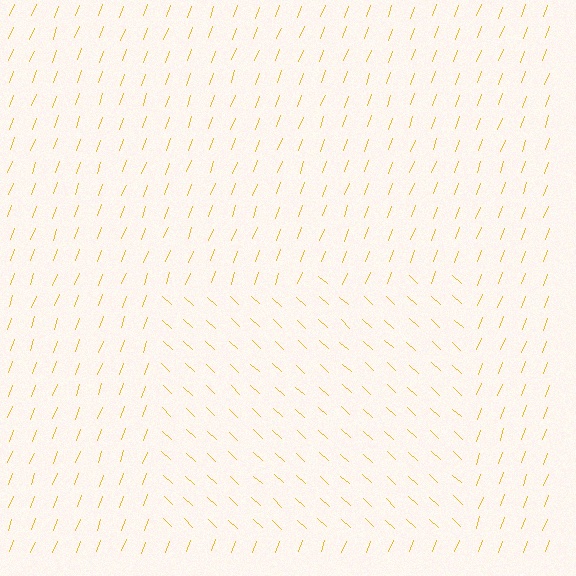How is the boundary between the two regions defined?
The boundary is defined purely by a change in line orientation (approximately 67 degrees difference). All lines are the same color and thickness.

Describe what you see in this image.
The image is filled with small yellow line segments. A rectangle region in the image has lines oriented differently from the surrounding lines, creating a visible texture boundary.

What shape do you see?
I see a rectangle.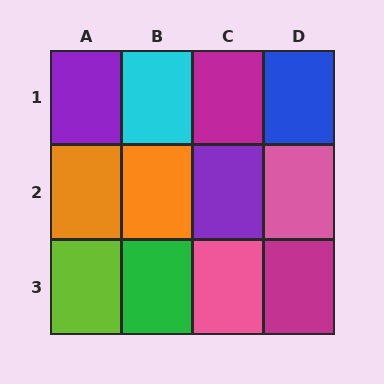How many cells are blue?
1 cell is blue.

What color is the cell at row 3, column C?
Pink.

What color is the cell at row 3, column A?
Lime.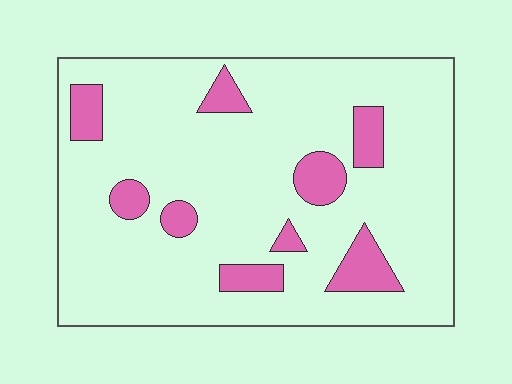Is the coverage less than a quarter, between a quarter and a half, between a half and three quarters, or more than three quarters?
Less than a quarter.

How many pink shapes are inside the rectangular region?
9.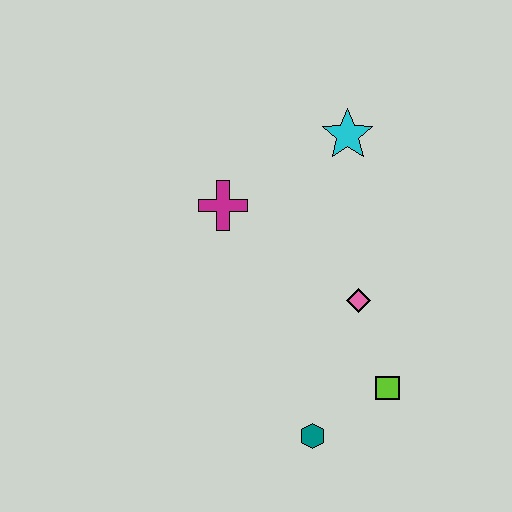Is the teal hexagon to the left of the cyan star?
Yes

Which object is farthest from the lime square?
The cyan star is farthest from the lime square.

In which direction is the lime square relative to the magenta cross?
The lime square is below the magenta cross.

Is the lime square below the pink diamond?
Yes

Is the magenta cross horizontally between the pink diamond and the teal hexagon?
No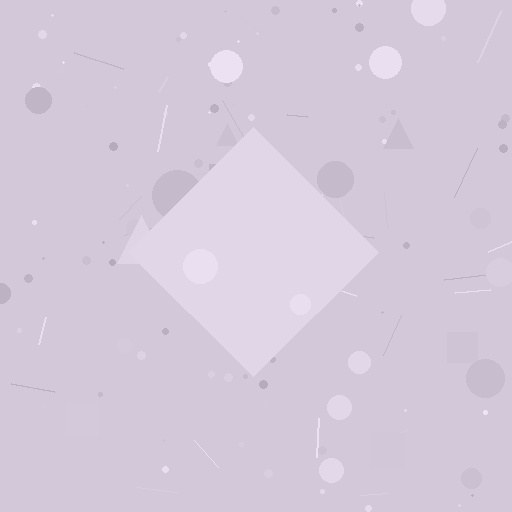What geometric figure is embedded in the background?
A diamond is embedded in the background.